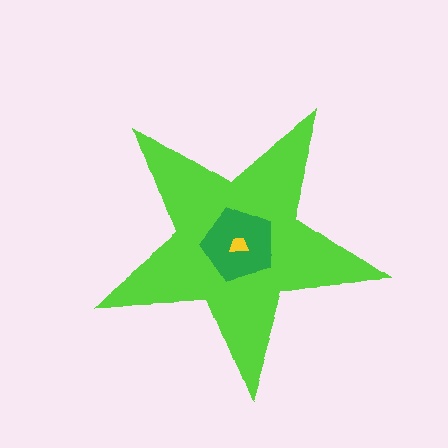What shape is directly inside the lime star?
The green pentagon.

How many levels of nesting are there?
3.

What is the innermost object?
The yellow trapezoid.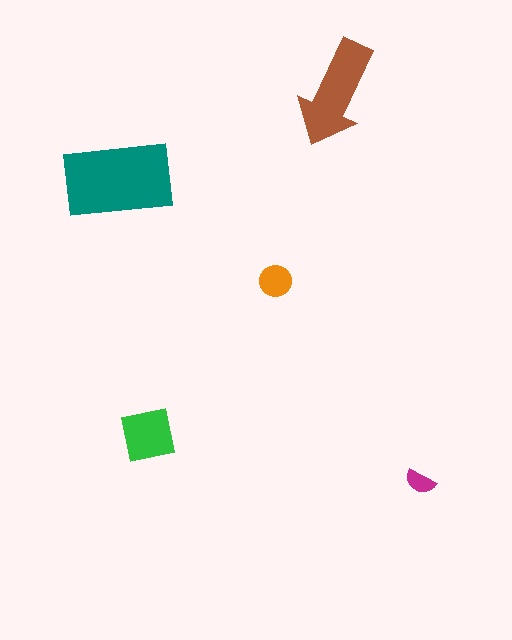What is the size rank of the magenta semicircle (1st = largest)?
5th.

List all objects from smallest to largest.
The magenta semicircle, the orange circle, the green square, the brown arrow, the teal rectangle.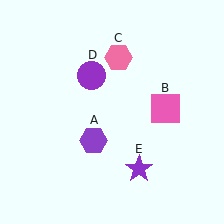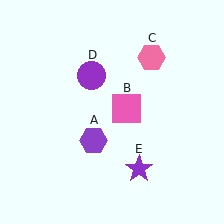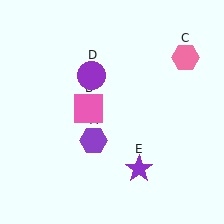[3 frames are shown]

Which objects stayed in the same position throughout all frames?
Purple hexagon (object A) and purple circle (object D) and purple star (object E) remained stationary.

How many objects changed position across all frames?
2 objects changed position: pink square (object B), pink hexagon (object C).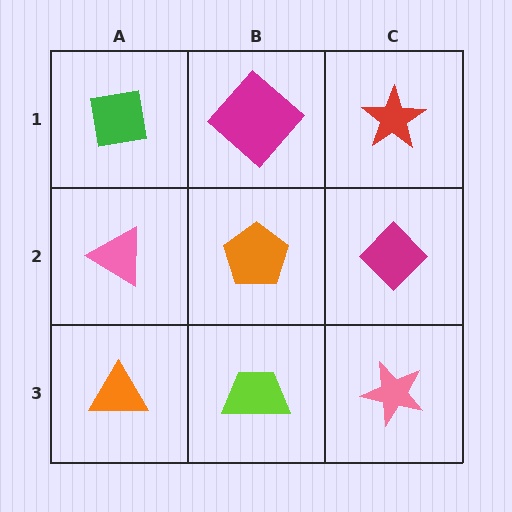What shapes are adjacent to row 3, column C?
A magenta diamond (row 2, column C), a lime trapezoid (row 3, column B).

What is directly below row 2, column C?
A pink star.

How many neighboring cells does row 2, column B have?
4.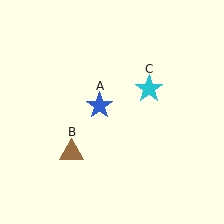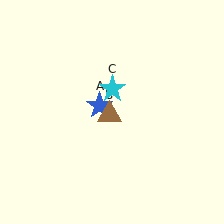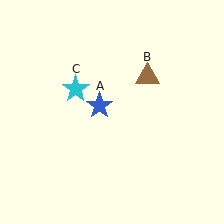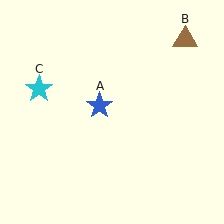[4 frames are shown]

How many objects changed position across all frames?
2 objects changed position: brown triangle (object B), cyan star (object C).